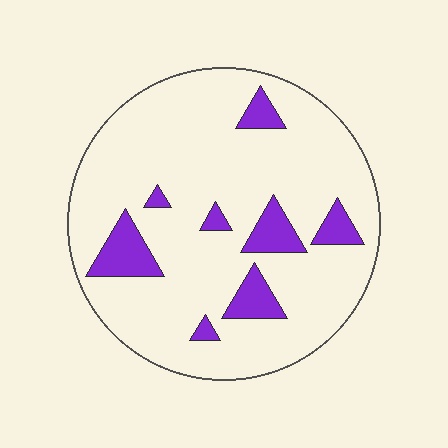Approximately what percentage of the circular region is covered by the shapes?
Approximately 15%.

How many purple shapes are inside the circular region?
8.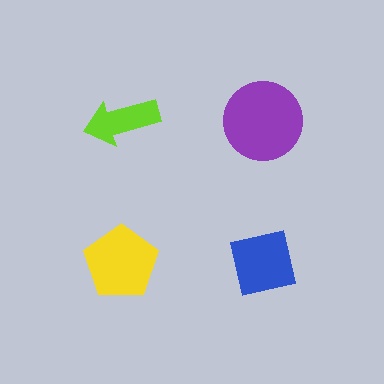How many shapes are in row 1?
2 shapes.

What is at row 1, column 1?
A lime arrow.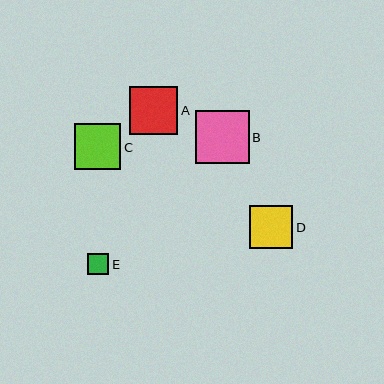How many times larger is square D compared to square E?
Square D is approximately 2.0 times the size of square E.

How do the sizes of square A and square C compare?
Square A and square C are approximately the same size.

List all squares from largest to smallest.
From largest to smallest: B, A, C, D, E.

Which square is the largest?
Square B is the largest with a size of approximately 54 pixels.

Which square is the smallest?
Square E is the smallest with a size of approximately 21 pixels.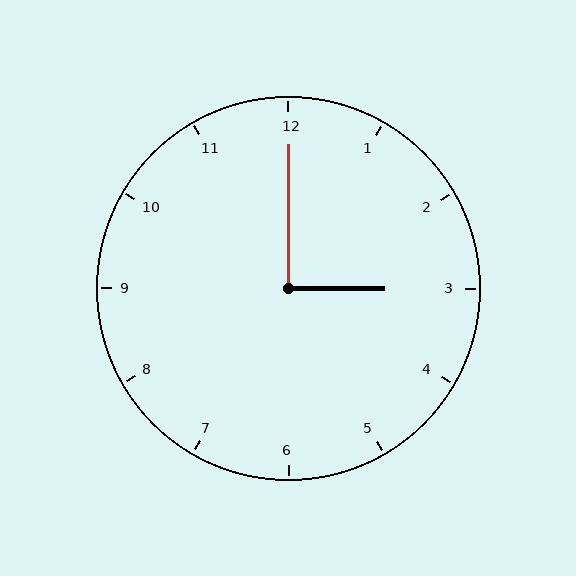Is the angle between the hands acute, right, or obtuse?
It is right.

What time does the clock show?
3:00.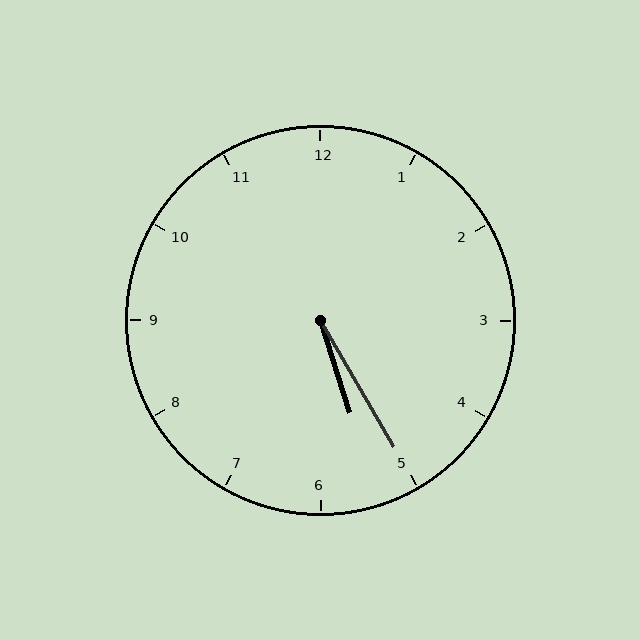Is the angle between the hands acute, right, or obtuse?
It is acute.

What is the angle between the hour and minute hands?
Approximately 12 degrees.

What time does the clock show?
5:25.